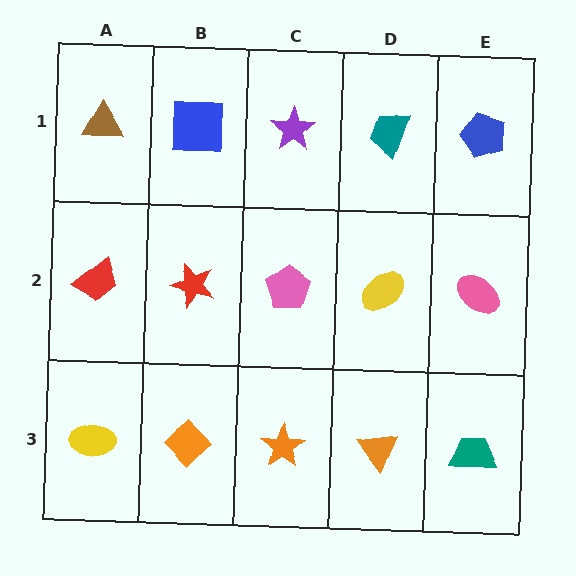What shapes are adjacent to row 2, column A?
A brown triangle (row 1, column A), a yellow ellipse (row 3, column A), a red star (row 2, column B).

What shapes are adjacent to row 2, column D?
A teal trapezoid (row 1, column D), an orange triangle (row 3, column D), a pink pentagon (row 2, column C), a pink ellipse (row 2, column E).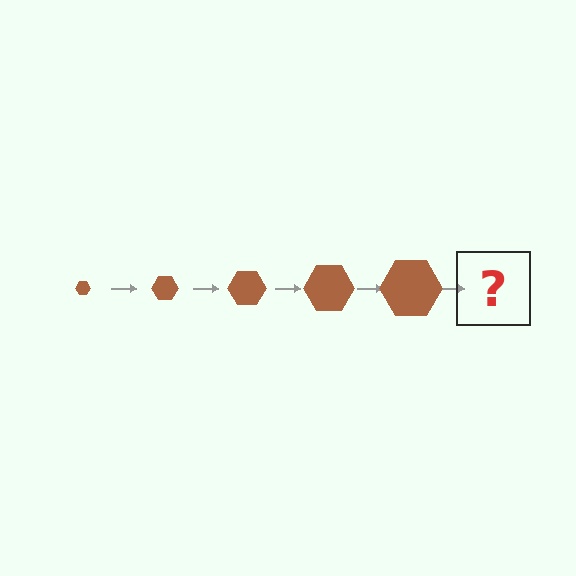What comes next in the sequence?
The next element should be a brown hexagon, larger than the previous one.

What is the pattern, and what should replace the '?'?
The pattern is that the hexagon gets progressively larger each step. The '?' should be a brown hexagon, larger than the previous one.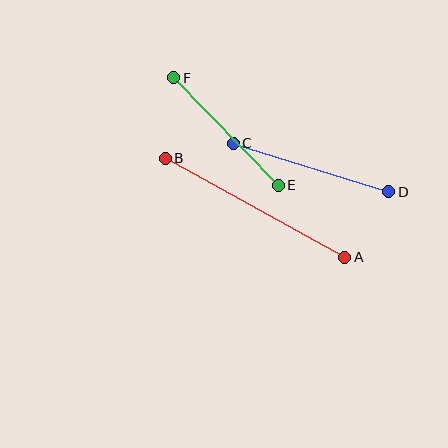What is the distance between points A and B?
The distance is approximately 205 pixels.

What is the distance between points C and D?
The distance is approximately 163 pixels.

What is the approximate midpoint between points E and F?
The midpoint is at approximately (226, 131) pixels.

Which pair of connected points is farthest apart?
Points A and B are farthest apart.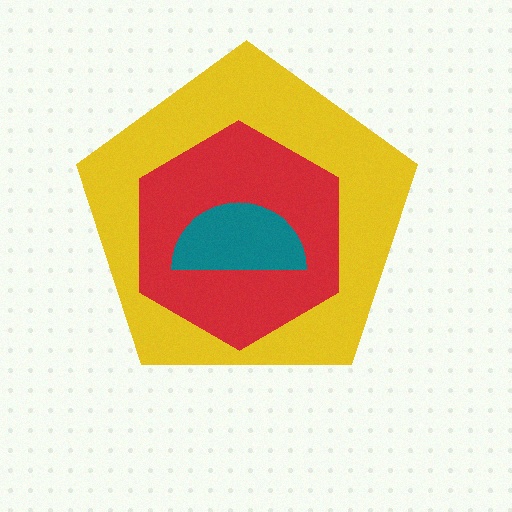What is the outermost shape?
The yellow pentagon.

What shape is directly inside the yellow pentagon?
The red hexagon.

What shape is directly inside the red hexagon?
The teal semicircle.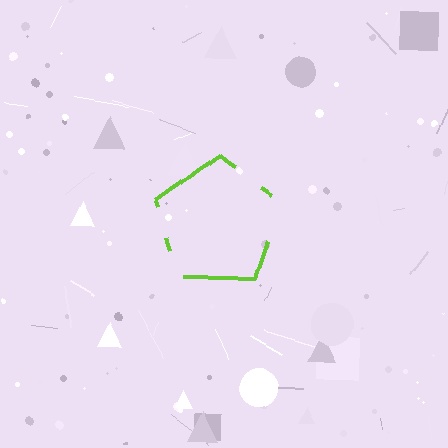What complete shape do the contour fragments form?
The contour fragments form a pentagon.